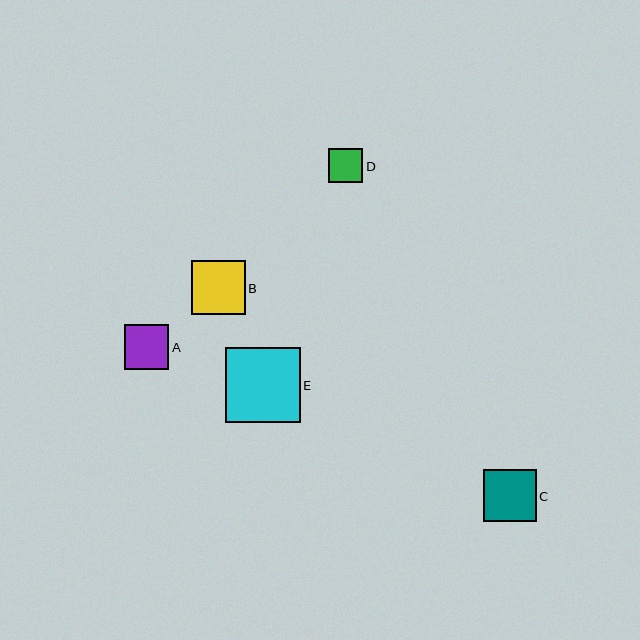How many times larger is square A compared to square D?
Square A is approximately 1.3 times the size of square D.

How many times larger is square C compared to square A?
Square C is approximately 1.2 times the size of square A.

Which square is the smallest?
Square D is the smallest with a size of approximately 34 pixels.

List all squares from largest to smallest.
From largest to smallest: E, B, C, A, D.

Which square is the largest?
Square E is the largest with a size of approximately 75 pixels.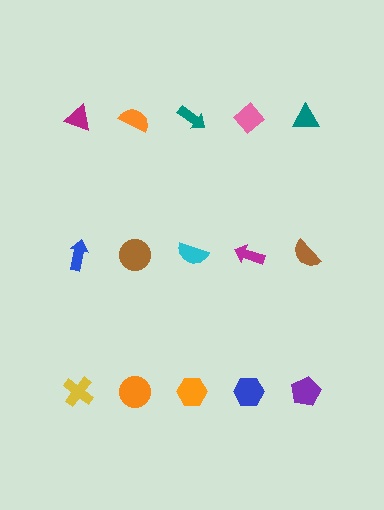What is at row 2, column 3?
A cyan semicircle.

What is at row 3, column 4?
A blue hexagon.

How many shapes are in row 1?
5 shapes.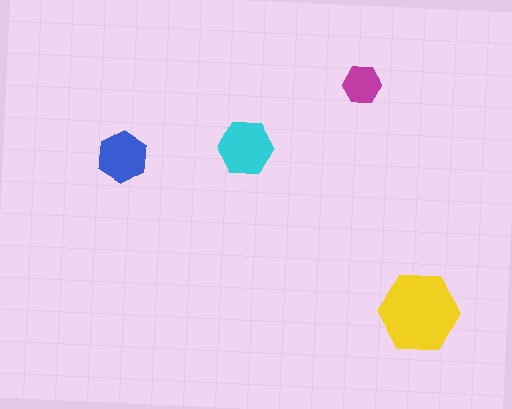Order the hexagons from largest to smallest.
the yellow one, the cyan one, the blue one, the magenta one.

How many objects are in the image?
There are 4 objects in the image.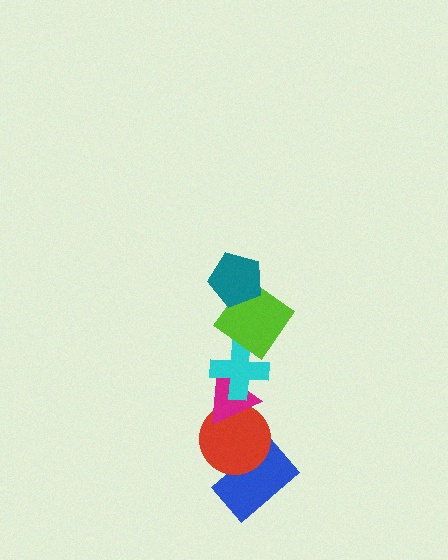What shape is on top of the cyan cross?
The lime diamond is on top of the cyan cross.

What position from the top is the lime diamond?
The lime diamond is 2nd from the top.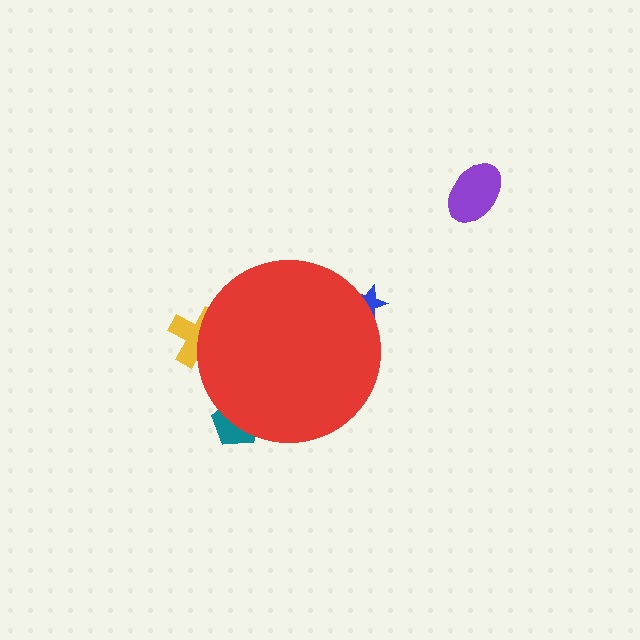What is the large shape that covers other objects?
A red circle.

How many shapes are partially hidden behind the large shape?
3 shapes are partially hidden.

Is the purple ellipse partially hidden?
No, the purple ellipse is fully visible.